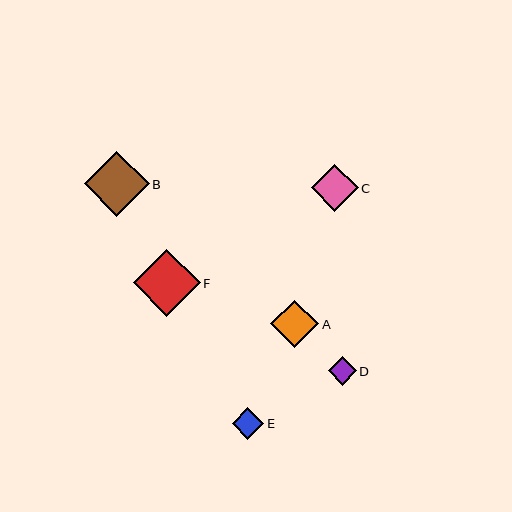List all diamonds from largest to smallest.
From largest to smallest: F, B, A, C, E, D.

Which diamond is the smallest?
Diamond D is the smallest with a size of approximately 28 pixels.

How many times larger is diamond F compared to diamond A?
Diamond F is approximately 1.4 times the size of diamond A.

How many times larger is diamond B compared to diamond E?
Diamond B is approximately 2.1 times the size of diamond E.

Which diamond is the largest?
Diamond F is the largest with a size of approximately 67 pixels.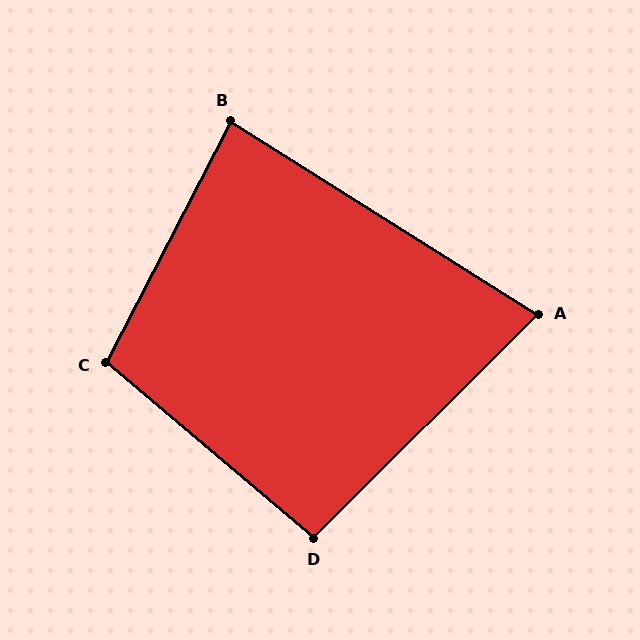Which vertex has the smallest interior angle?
A, at approximately 77 degrees.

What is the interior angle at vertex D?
Approximately 95 degrees (approximately right).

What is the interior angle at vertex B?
Approximately 85 degrees (approximately right).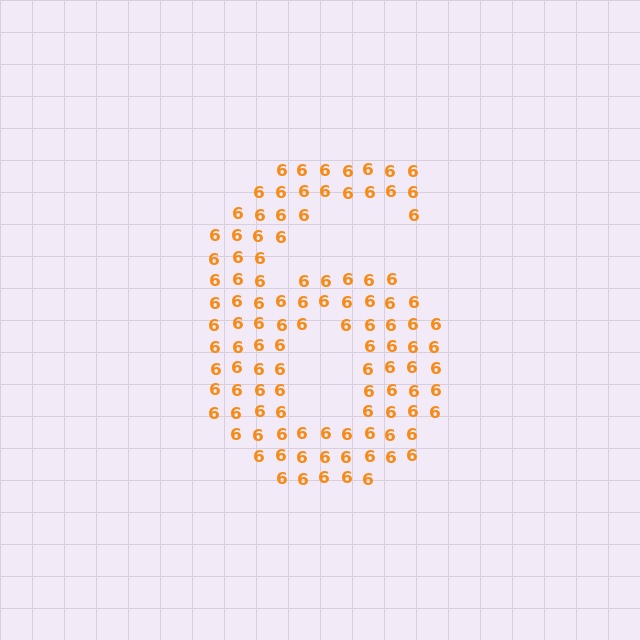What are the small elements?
The small elements are digit 6's.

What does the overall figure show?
The overall figure shows the digit 6.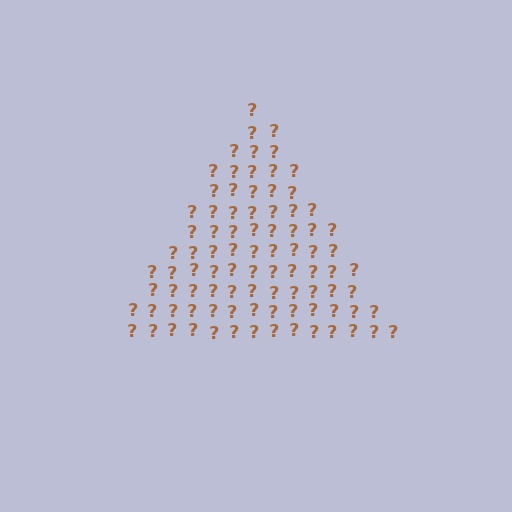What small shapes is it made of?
It is made of small question marks.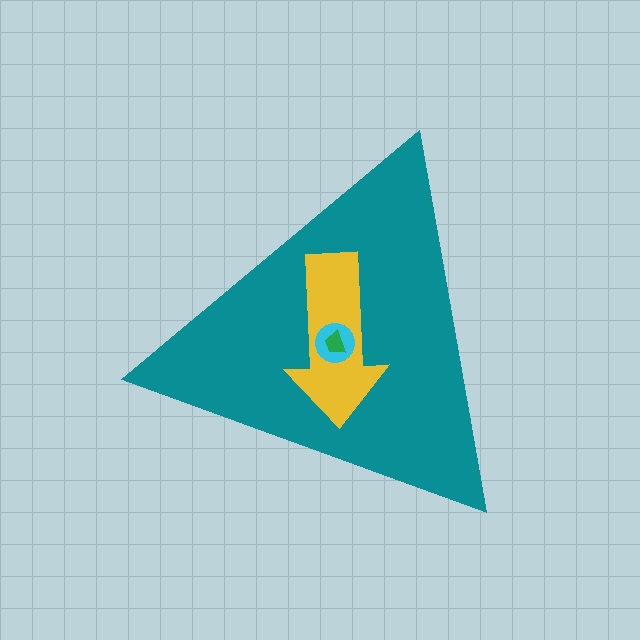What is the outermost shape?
The teal triangle.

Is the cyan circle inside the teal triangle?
Yes.